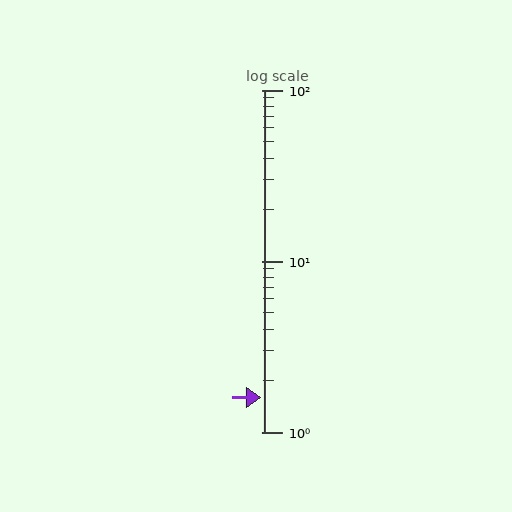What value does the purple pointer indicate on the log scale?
The pointer indicates approximately 1.6.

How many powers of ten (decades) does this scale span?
The scale spans 2 decades, from 1 to 100.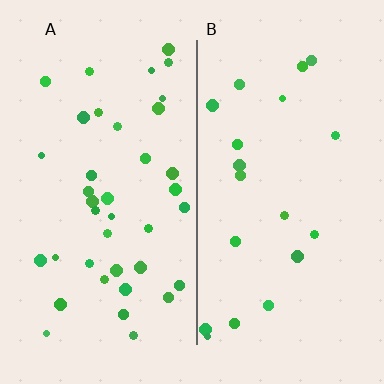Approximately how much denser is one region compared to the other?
Approximately 2.0× — region A over region B.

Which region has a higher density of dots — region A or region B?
A (the left).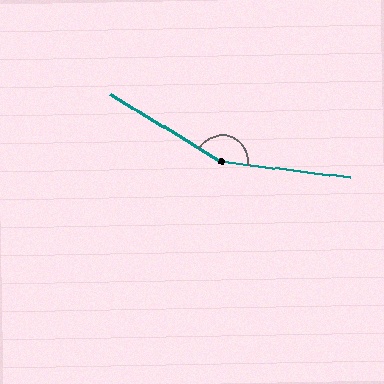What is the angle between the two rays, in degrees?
Approximately 155 degrees.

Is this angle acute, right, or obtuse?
It is obtuse.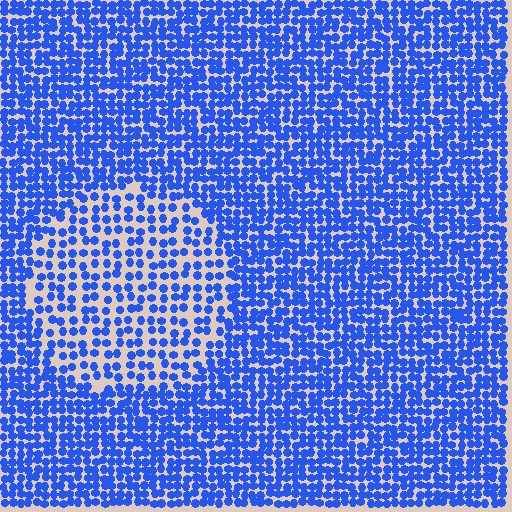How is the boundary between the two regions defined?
The boundary is defined by a change in element density (approximately 1.8x ratio). All elements are the same color, size, and shape.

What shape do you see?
I see a circle.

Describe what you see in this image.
The image contains small blue elements arranged at two different densities. A circle-shaped region is visible where the elements are less densely packed than the surrounding area.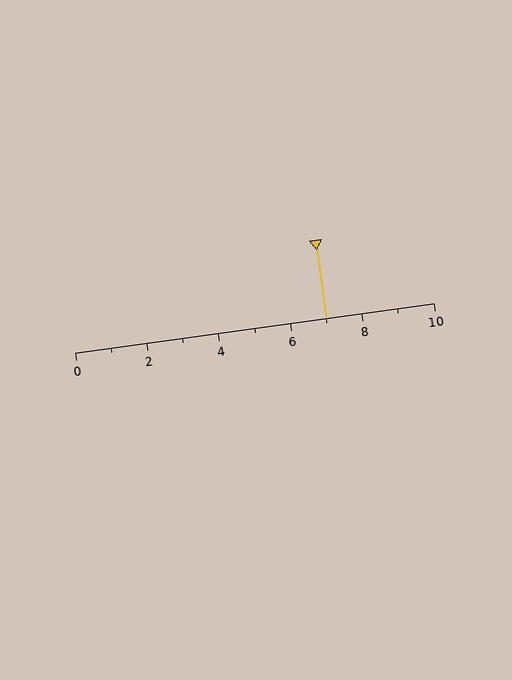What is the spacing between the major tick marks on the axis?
The major ticks are spaced 2 apart.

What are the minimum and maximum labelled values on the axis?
The axis runs from 0 to 10.